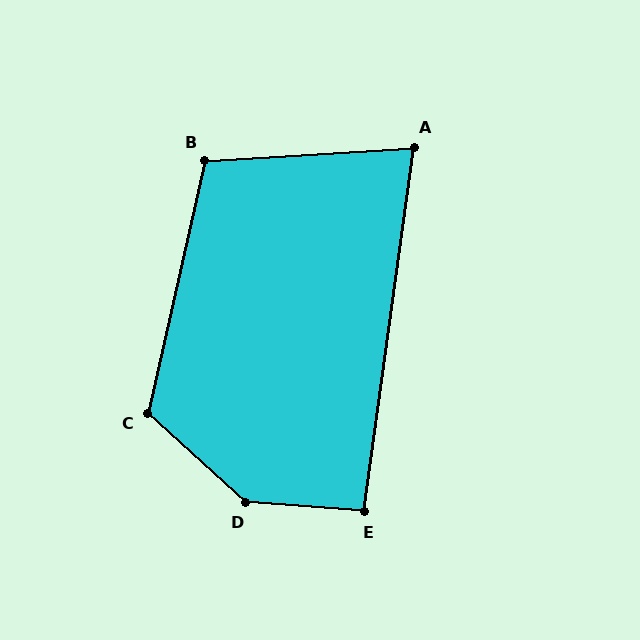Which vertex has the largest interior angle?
D, at approximately 143 degrees.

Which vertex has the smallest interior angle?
A, at approximately 78 degrees.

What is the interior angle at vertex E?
Approximately 93 degrees (approximately right).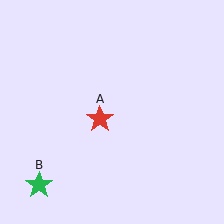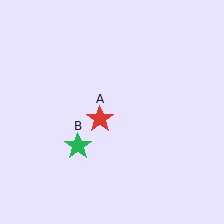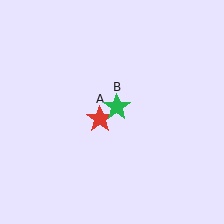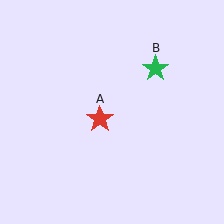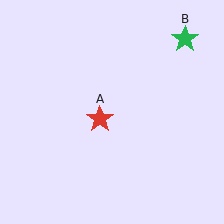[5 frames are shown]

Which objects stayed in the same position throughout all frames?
Red star (object A) remained stationary.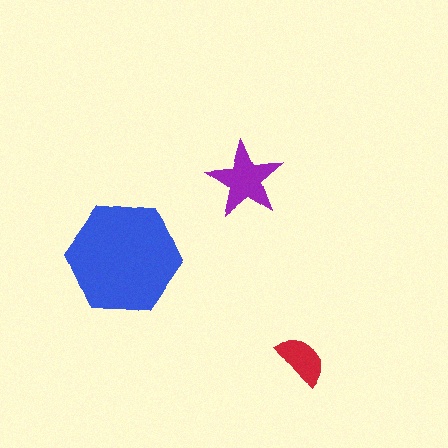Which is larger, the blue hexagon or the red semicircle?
The blue hexagon.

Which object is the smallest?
The red semicircle.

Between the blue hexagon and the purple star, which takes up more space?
The blue hexagon.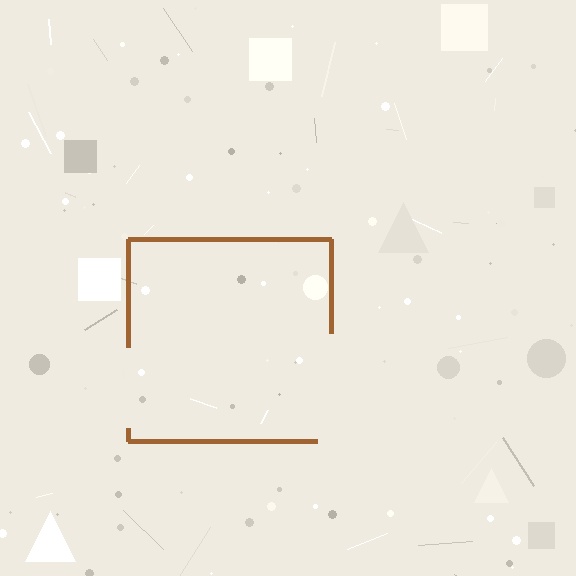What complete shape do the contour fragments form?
The contour fragments form a square.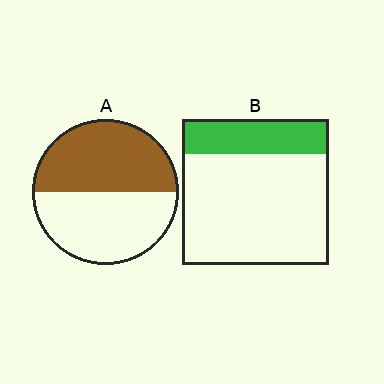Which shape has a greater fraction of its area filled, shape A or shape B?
Shape A.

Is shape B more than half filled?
No.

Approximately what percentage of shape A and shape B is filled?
A is approximately 50% and B is approximately 25%.